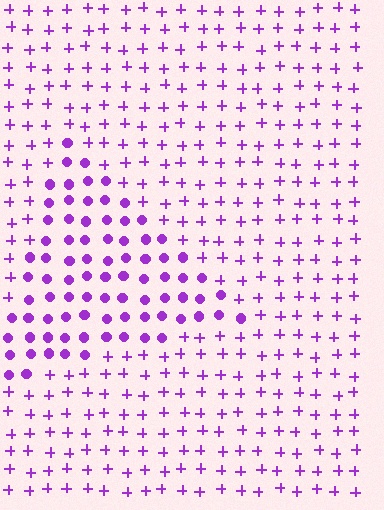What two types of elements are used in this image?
The image uses circles inside the triangle region and plus signs outside it.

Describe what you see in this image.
The image is filled with small purple elements arranged in a uniform grid. A triangle-shaped region contains circles, while the surrounding area contains plus signs. The boundary is defined purely by the change in element shape.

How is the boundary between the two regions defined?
The boundary is defined by a change in element shape: circles inside vs. plus signs outside. All elements share the same color and spacing.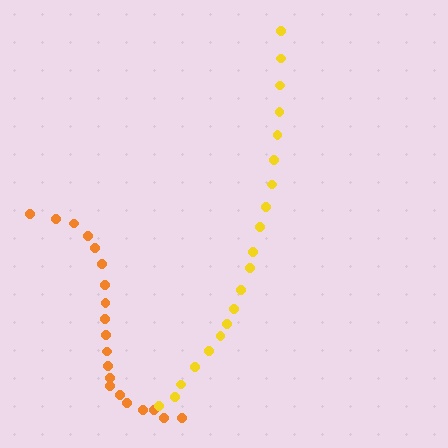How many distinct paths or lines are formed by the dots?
There are 2 distinct paths.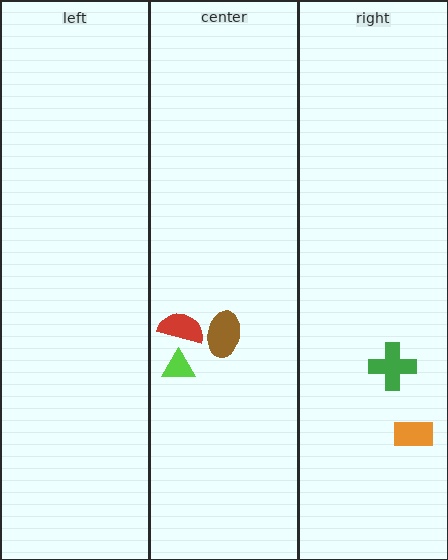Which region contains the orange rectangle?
The right region.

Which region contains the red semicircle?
The center region.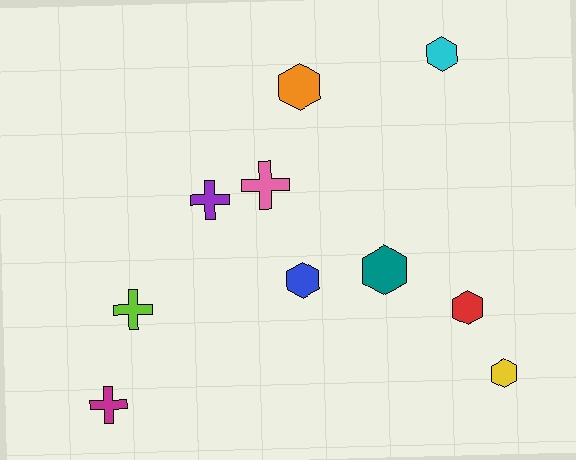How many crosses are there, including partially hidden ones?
There are 4 crosses.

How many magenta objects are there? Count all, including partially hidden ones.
There is 1 magenta object.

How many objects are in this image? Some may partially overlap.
There are 10 objects.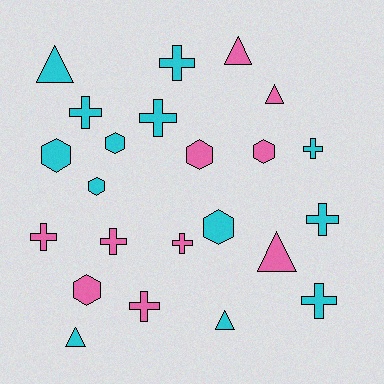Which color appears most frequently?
Cyan, with 13 objects.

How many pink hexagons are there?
There are 3 pink hexagons.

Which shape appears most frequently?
Cross, with 10 objects.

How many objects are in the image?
There are 23 objects.